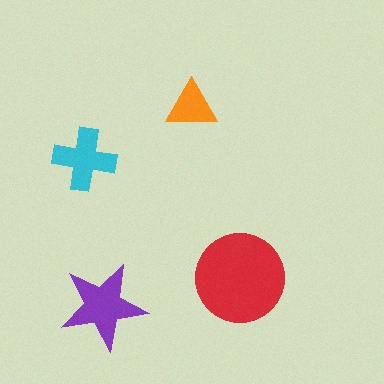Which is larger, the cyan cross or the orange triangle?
The cyan cross.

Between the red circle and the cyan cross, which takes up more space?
The red circle.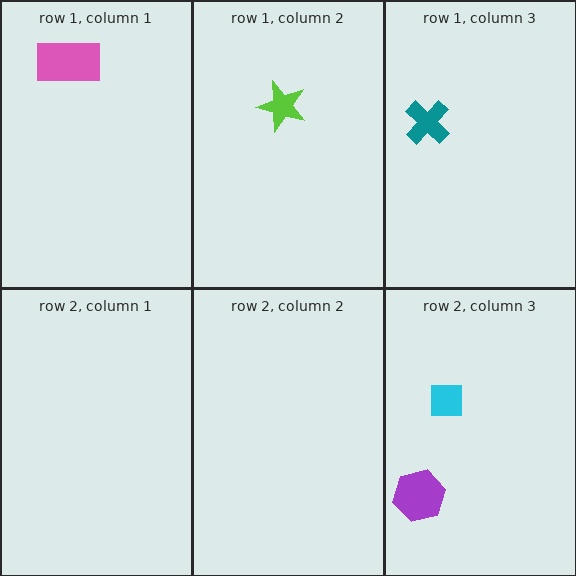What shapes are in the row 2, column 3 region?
The purple hexagon, the cyan square.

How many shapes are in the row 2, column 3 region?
2.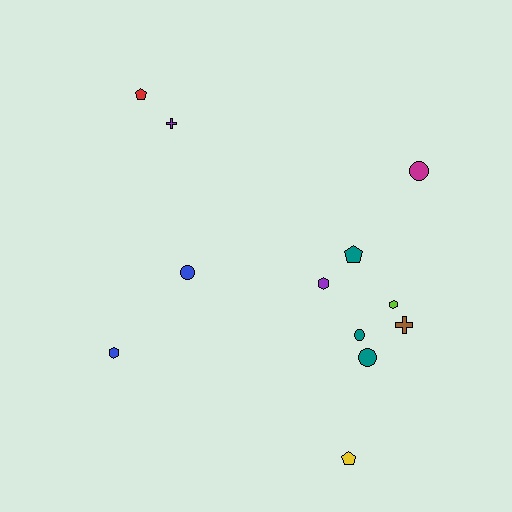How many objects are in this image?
There are 12 objects.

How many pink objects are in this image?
There are no pink objects.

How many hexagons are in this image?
There are 3 hexagons.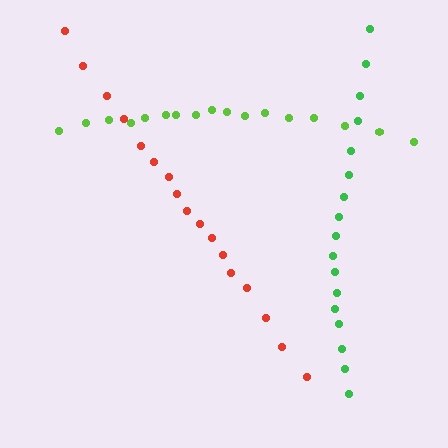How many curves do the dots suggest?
There are 3 distinct paths.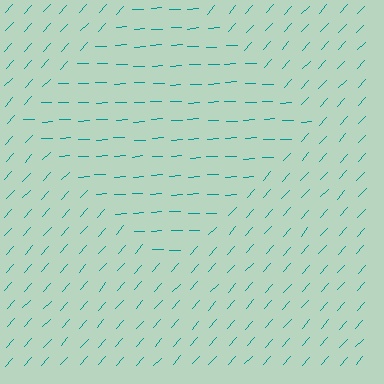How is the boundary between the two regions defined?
The boundary is defined purely by a change in line orientation (approximately 45 degrees difference). All lines are the same color and thickness.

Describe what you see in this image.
The image is filled with small teal line segments. A diamond region in the image has lines oriented differently from the surrounding lines, creating a visible texture boundary.